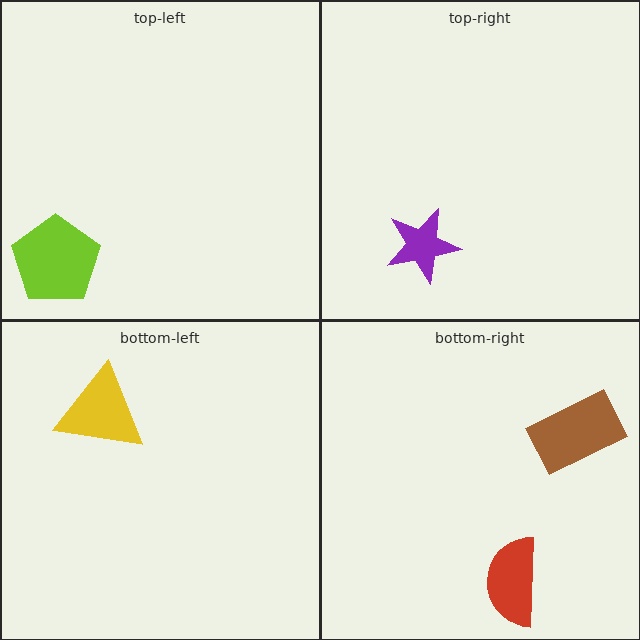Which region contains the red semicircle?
The bottom-right region.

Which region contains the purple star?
The top-right region.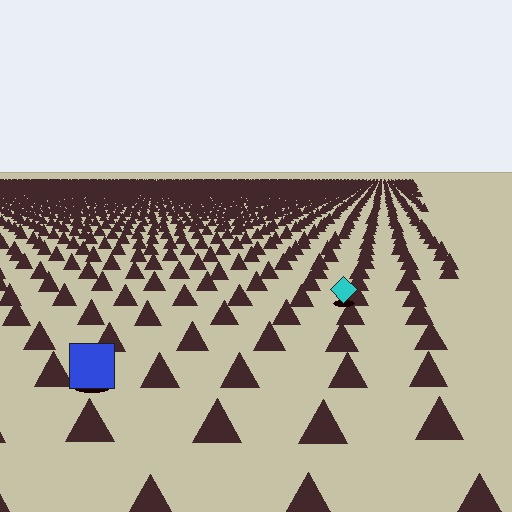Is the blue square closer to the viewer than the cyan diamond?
Yes. The blue square is closer — you can tell from the texture gradient: the ground texture is coarser near it.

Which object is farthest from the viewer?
The cyan diamond is farthest from the viewer. It appears smaller and the ground texture around it is denser.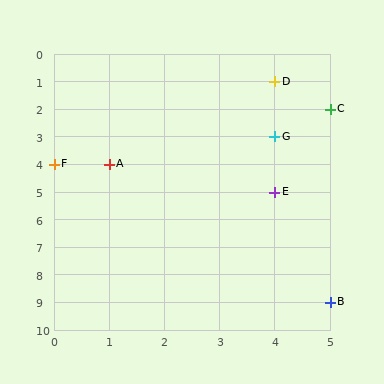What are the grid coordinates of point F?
Point F is at grid coordinates (0, 4).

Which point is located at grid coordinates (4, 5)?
Point E is at (4, 5).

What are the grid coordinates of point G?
Point G is at grid coordinates (4, 3).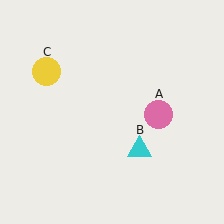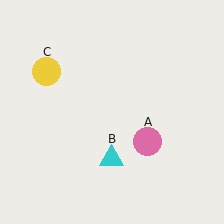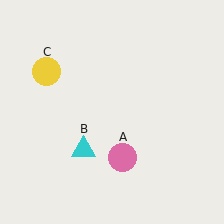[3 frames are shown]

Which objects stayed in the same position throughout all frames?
Yellow circle (object C) remained stationary.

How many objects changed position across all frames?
2 objects changed position: pink circle (object A), cyan triangle (object B).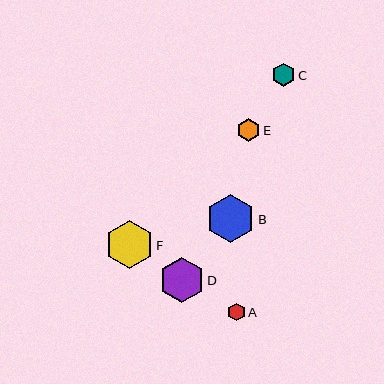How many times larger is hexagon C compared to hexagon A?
Hexagon C is approximately 1.3 times the size of hexagon A.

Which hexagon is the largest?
Hexagon B is the largest with a size of approximately 49 pixels.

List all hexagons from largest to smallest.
From largest to smallest: B, F, D, C, E, A.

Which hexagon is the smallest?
Hexagon A is the smallest with a size of approximately 18 pixels.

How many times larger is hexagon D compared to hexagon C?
Hexagon D is approximately 1.9 times the size of hexagon C.